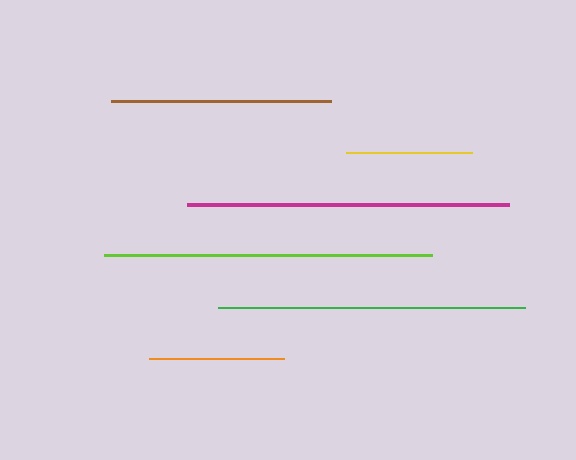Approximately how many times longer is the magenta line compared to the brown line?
The magenta line is approximately 1.5 times the length of the brown line.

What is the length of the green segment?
The green segment is approximately 307 pixels long.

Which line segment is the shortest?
The yellow line is the shortest at approximately 126 pixels.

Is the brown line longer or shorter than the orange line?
The brown line is longer than the orange line.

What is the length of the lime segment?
The lime segment is approximately 328 pixels long.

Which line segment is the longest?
The lime line is the longest at approximately 328 pixels.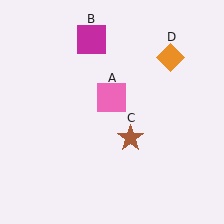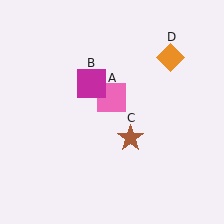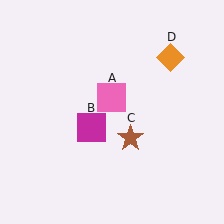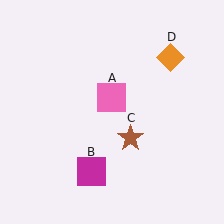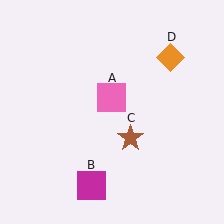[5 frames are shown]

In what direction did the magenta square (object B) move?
The magenta square (object B) moved down.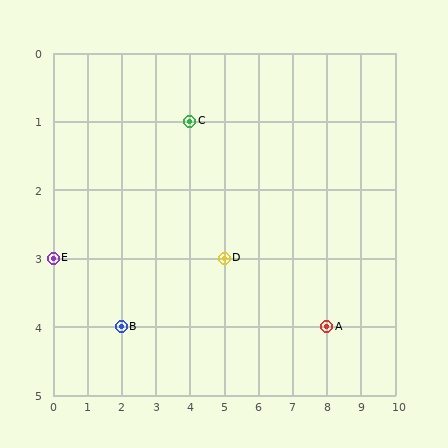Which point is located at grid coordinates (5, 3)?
Point D is at (5, 3).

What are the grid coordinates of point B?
Point B is at grid coordinates (2, 4).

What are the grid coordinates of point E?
Point E is at grid coordinates (0, 3).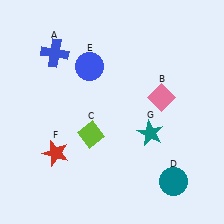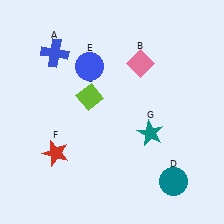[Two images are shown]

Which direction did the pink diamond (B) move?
The pink diamond (B) moved up.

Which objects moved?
The objects that moved are: the pink diamond (B), the lime diamond (C).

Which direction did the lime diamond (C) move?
The lime diamond (C) moved up.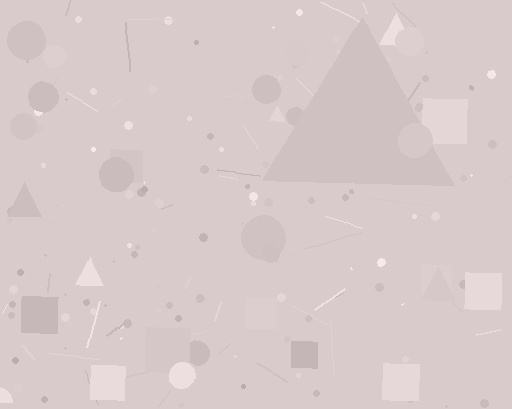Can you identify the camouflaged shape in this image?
The camouflaged shape is a triangle.